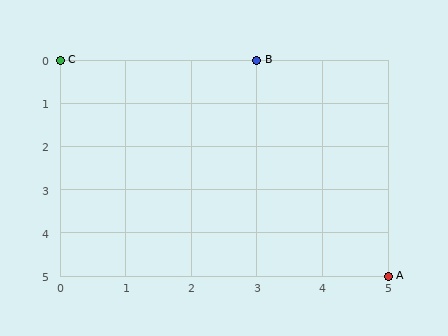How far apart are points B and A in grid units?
Points B and A are 2 columns and 5 rows apart (about 5.4 grid units diagonally).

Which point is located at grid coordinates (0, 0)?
Point C is at (0, 0).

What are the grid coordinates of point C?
Point C is at grid coordinates (0, 0).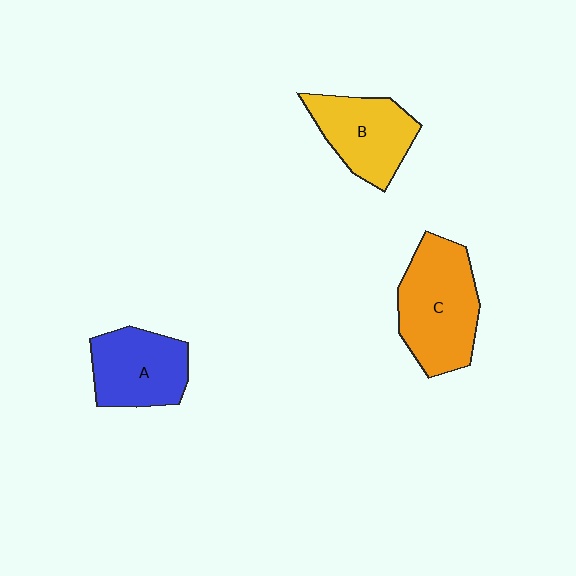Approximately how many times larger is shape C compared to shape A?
Approximately 1.3 times.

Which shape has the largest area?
Shape C (orange).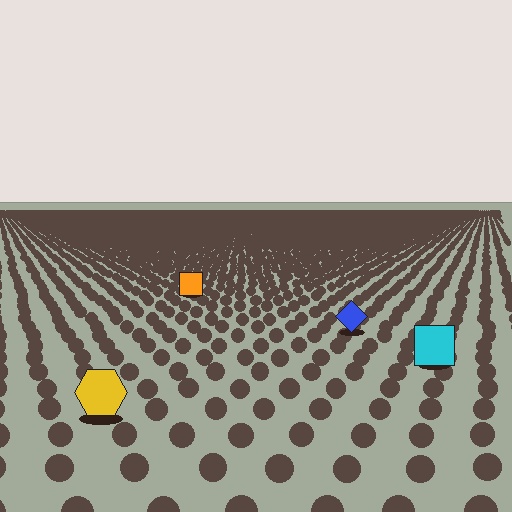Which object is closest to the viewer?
The yellow hexagon is closest. The texture marks near it are larger and more spread out.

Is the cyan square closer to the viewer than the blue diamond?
Yes. The cyan square is closer — you can tell from the texture gradient: the ground texture is coarser near it.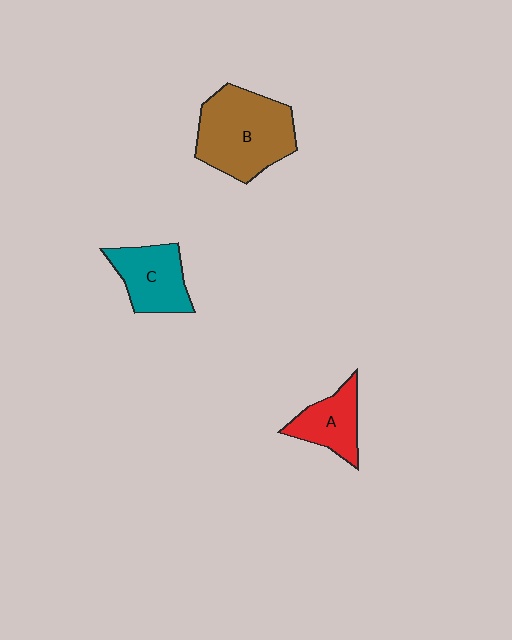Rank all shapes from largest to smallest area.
From largest to smallest: B (brown), C (teal), A (red).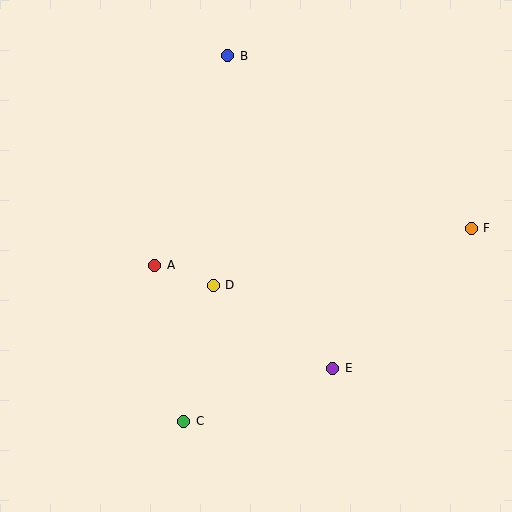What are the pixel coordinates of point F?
Point F is at (471, 228).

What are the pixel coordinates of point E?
Point E is at (333, 368).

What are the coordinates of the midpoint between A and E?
The midpoint between A and E is at (244, 317).